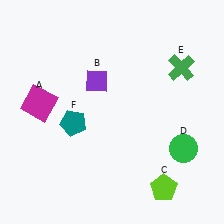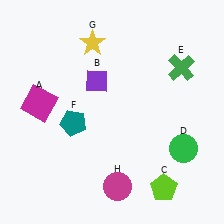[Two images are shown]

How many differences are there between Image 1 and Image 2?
There are 2 differences between the two images.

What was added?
A yellow star (G), a magenta circle (H) were added in Image 2.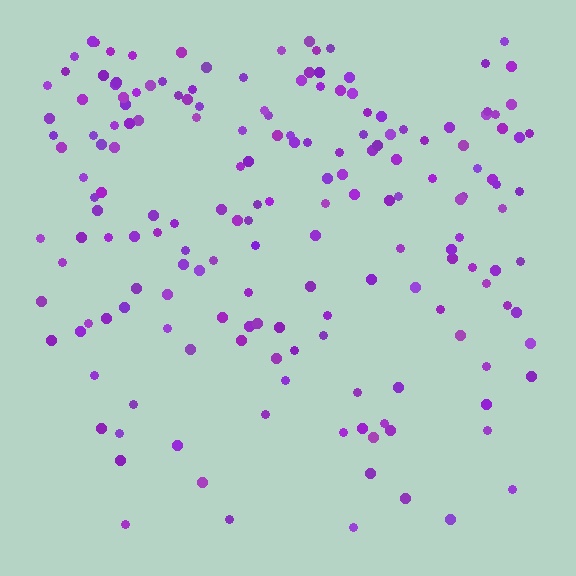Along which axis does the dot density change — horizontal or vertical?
Vertical.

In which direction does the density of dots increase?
From bottom to top, with the top side densest.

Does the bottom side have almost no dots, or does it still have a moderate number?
Still a moderate number, just noticeably fewer than the top.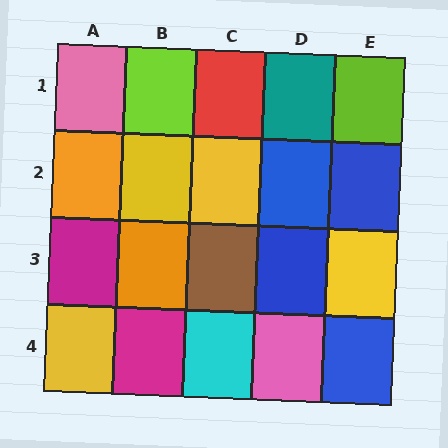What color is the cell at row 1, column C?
Red.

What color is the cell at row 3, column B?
Orange.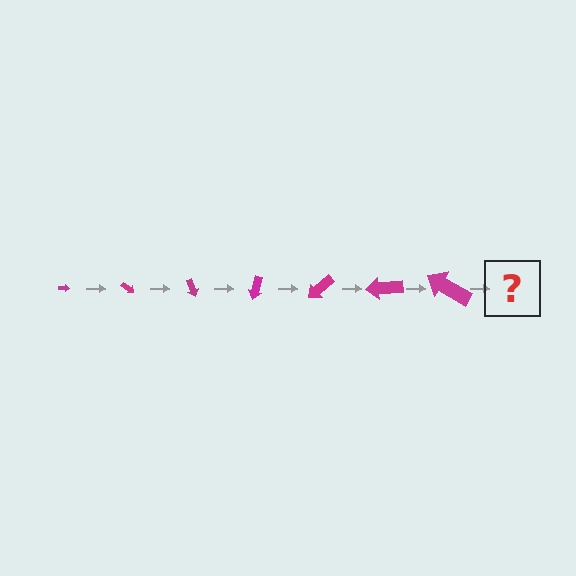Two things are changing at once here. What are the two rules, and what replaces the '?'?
The two rules are that the arrow grows larger each step and it rotates 35 degrees each step. The '?' should be an arrow, larger than the previous one and rotated 245 degrees from the start.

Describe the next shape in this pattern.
It should be an arrow, larger than the previous one and rotated 245 degrees from the start.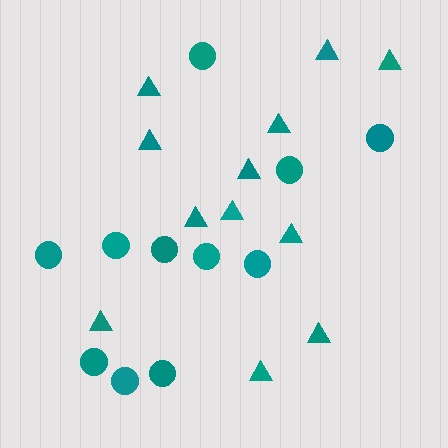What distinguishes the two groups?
There are 2 groups: one group of circles (11) and one group of triangles (12).